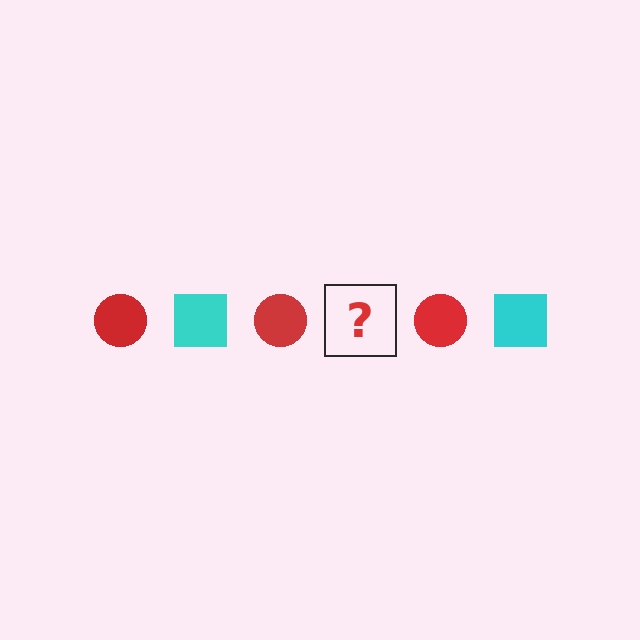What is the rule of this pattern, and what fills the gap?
The rule is that the pattern alternates between red circle and cyan square. The gap should be filled with a cyan square.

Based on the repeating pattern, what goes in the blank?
The blank should be a cyan square.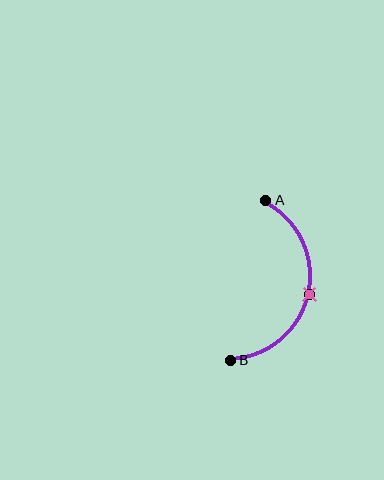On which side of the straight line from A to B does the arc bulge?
The arc bulges to the right of the straight line connecting A and B.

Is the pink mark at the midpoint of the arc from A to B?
Yes. The pink mark lies on the arc at equal arc-length from both A and B — it is the arc midpoint.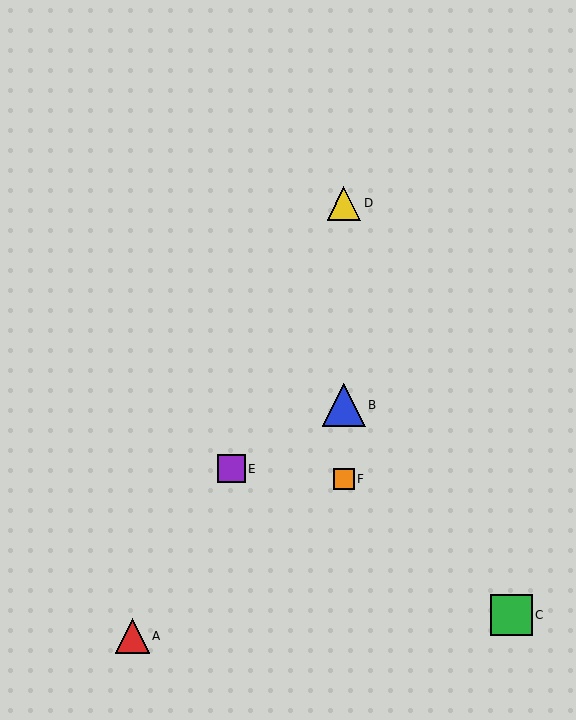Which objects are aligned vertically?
Objects B, D, F are aligned vertically.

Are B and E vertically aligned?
No, B is at x≈344 and E is at x≈231.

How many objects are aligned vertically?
3 objects (B, D, F) are aligned vertically.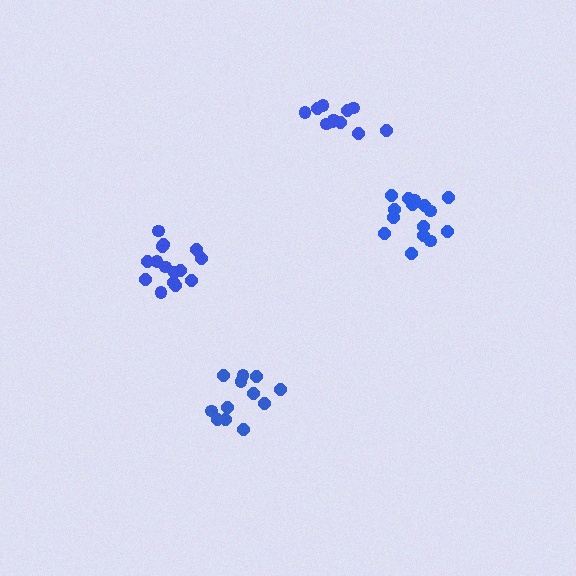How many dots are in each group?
Group 1: 12 dots, Group 2: 15 dots, Group 3: 15 dots, Group 4: 11 dots (53 total).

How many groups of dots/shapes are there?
There are 4 groups.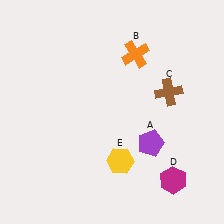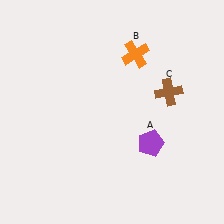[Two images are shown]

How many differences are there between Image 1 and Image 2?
There are 2 differences between the two images.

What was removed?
The yellow hexagon (E), the magenta hexagon (D) were removed in Image 2.